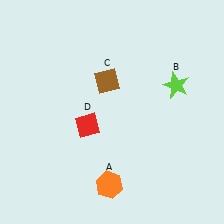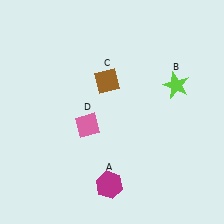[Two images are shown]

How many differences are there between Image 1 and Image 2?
There are 2 differences between the two images.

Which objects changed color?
A changed from orange to magenta. D changed from red to pink.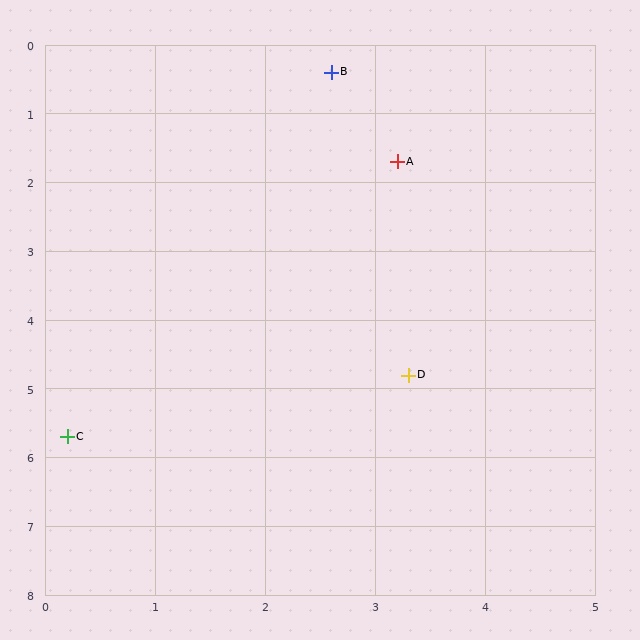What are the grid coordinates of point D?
Point D is at approximately (3.3, 4.8).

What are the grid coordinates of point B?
Point B is at approximately (2.6, 0.4).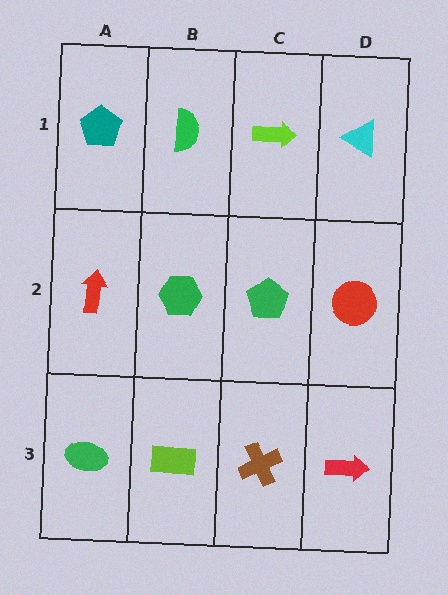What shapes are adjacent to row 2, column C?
A lime arrow (row 1, column C), a brown cross (row 3, column C), a green hexagon (row 2, column B), a red circle (row 2, column D).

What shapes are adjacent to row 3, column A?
A red arrow (row 2, column A), a lime rectangle (row 3, column B).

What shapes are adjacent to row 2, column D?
A cyan triangle (row 1, column D), a red arrow (row 3, column D), a green pentagon (row 2, column C).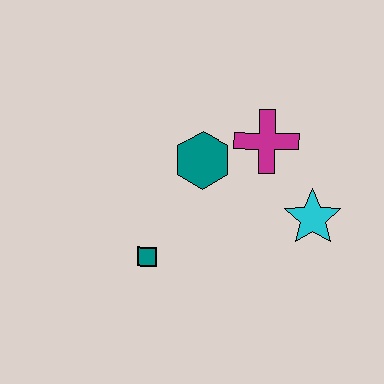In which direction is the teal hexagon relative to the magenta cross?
The teal hexagon is to the left of the magenta cross.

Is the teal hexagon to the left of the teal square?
No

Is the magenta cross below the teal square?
No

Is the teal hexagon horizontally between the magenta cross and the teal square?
Yes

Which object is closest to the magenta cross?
The teal hexagon is closest to the magenta cross.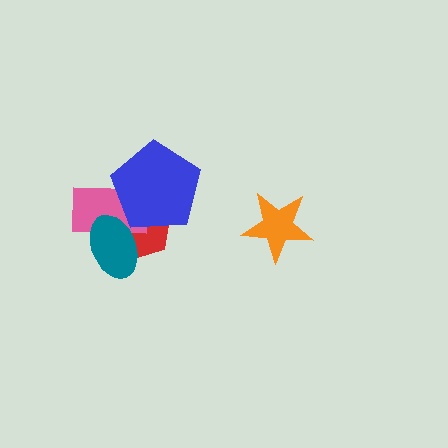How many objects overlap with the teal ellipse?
2 objects overlap with the teal ellipse.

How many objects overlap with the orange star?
0 objects overlap with the orange star.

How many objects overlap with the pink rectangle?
3 objects overlap with the pink rectangle.